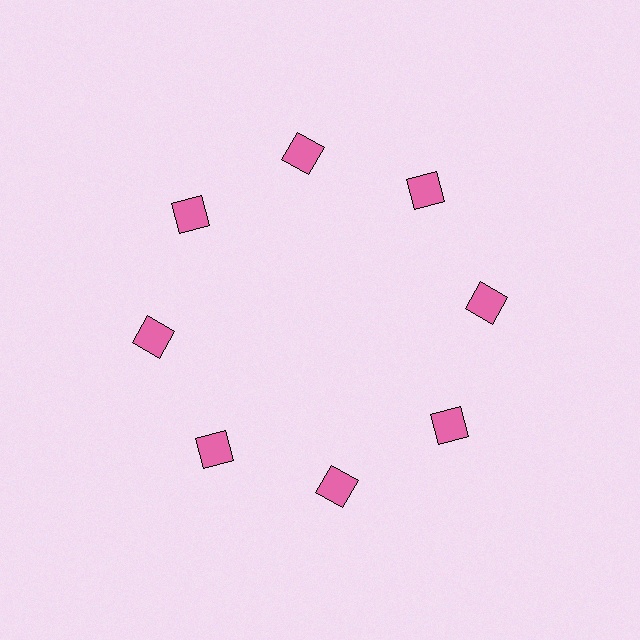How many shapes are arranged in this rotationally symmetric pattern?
There are 8 shapes, arranged in 8 groups of 1.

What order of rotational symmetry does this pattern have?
This pattern has 8-fold rotational symmetry.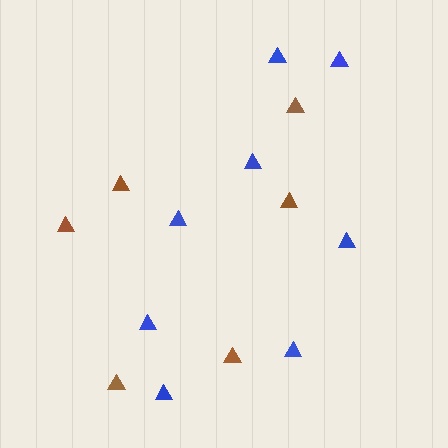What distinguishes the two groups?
There are 2 groups: one group of brown triangles (6) and one group of blue triangles (8).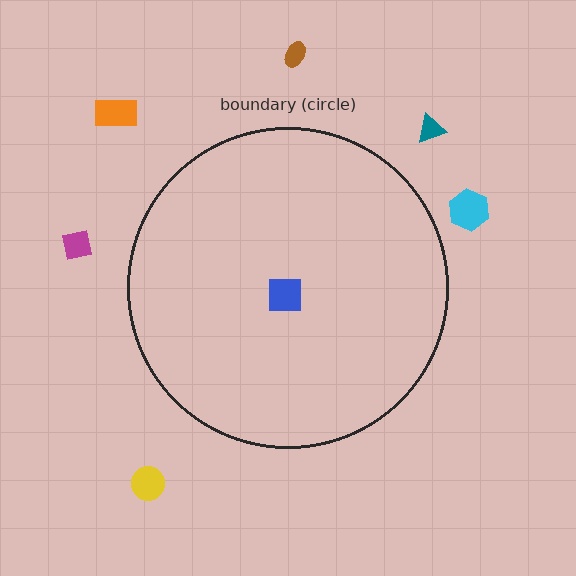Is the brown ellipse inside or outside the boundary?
Outside.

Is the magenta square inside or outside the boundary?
Outside.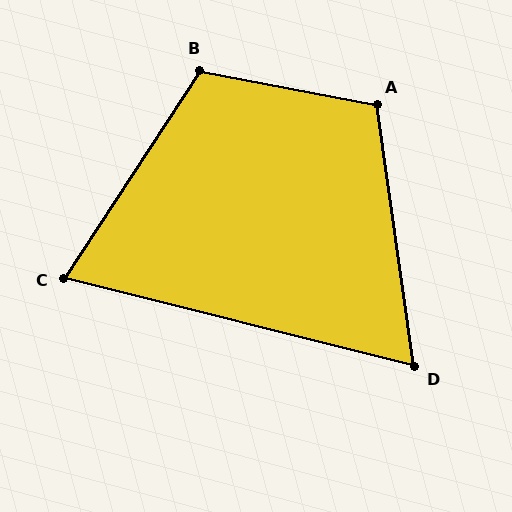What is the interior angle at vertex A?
Approximately 109 degrees (obtuse).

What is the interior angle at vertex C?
Approximately 71 degrees (acute).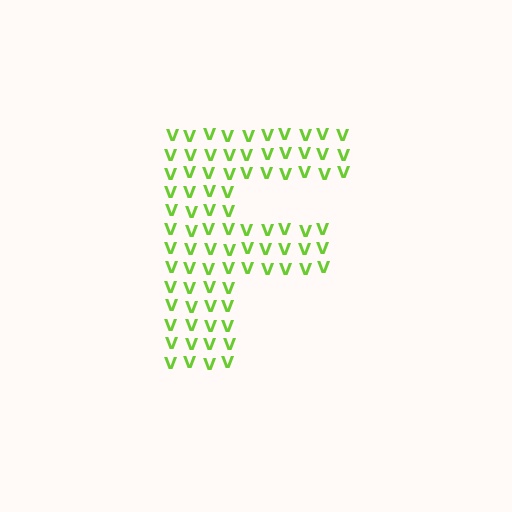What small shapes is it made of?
It is made of small letter V's.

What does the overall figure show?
The overall figure shows the letter F.